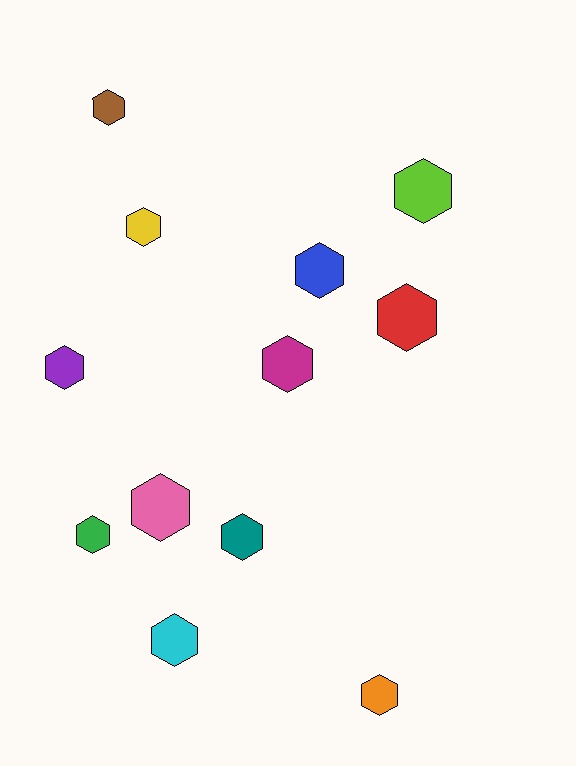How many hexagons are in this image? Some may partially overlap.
There are 12 hexagons.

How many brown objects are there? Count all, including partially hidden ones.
There is 1 brown object.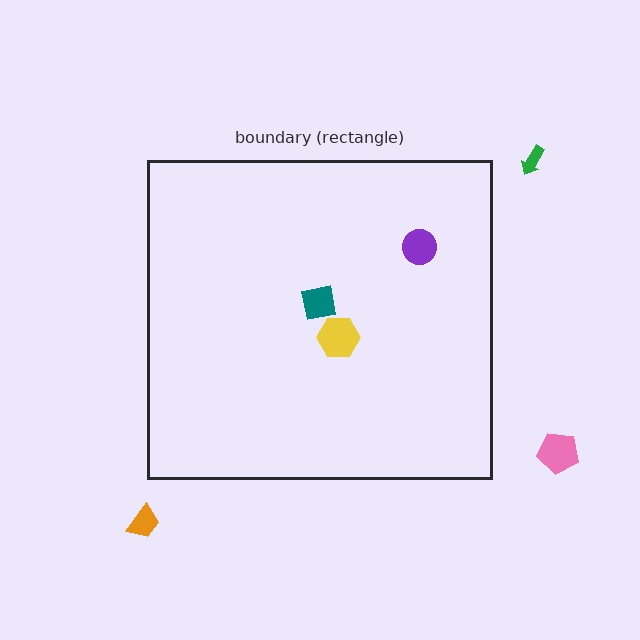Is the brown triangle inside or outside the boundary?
Inside.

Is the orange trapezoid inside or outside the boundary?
Outside.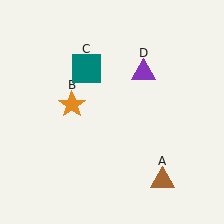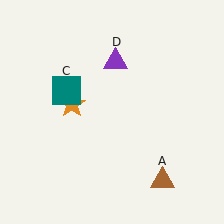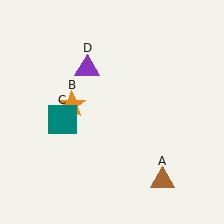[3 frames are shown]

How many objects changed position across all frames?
2 objects changed position: teal square (object C), purple triangle (object D).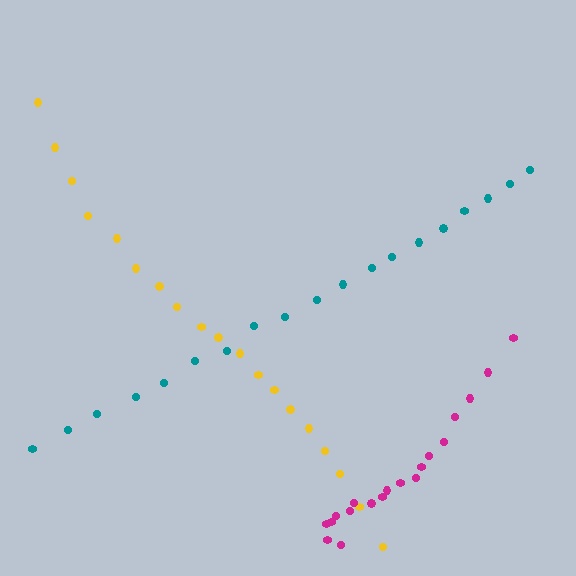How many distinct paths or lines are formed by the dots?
There are 3 distinct paths.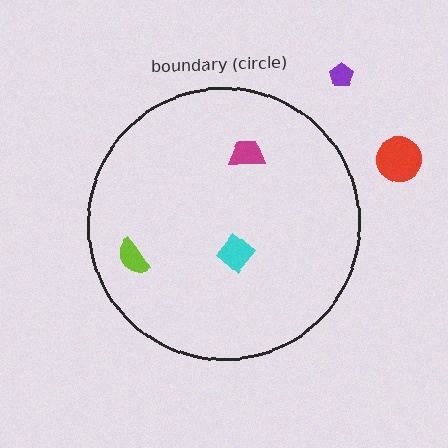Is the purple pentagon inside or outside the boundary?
Outside.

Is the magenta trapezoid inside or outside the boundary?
Inside.